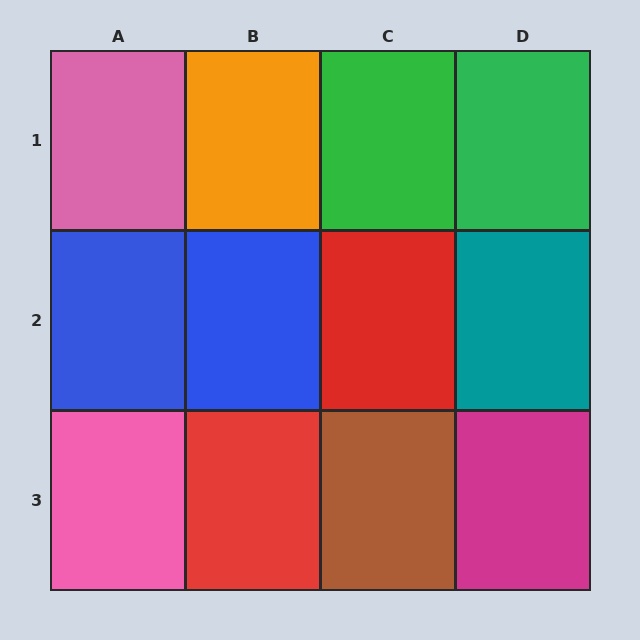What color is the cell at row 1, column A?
Pink.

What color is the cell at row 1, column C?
Green.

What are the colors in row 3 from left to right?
Pink, red, brown, magenta.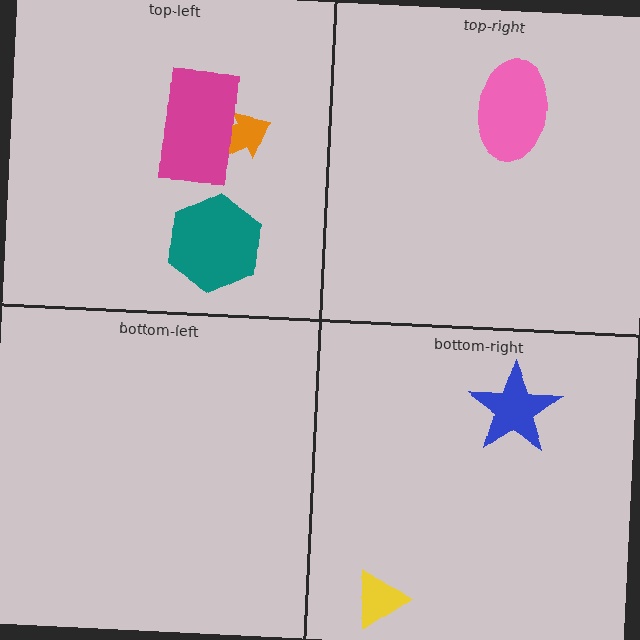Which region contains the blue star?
The bottom-right region.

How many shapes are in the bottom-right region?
2.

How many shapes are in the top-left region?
3.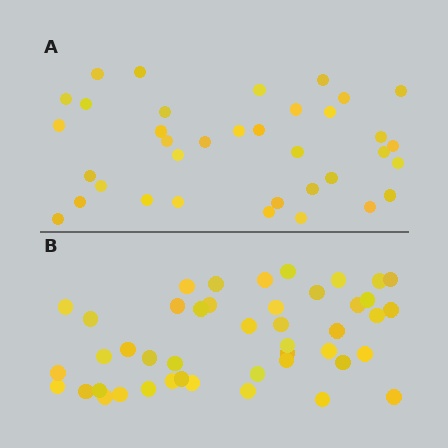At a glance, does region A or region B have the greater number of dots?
Region B (the bottom region) has more dots.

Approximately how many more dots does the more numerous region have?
Region B has roughly 8 or so more dots than region A.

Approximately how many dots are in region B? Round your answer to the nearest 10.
About 40 dots. (The exact count is 45, which rounds to 40.)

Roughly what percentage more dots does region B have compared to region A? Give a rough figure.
About 25% more.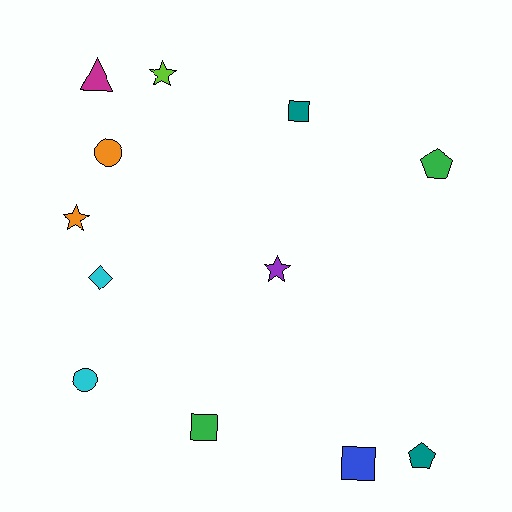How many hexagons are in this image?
There are no hexagons.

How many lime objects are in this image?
There is 1 lime object.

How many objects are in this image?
There are 12 objects.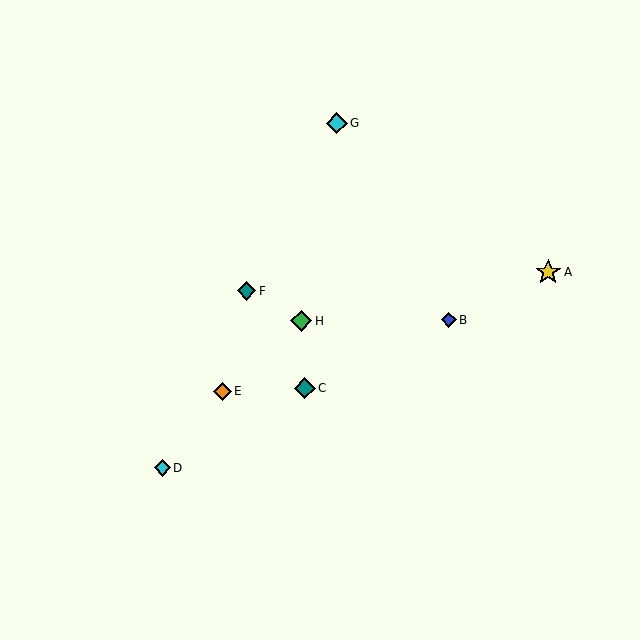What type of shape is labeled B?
Shape B is a blue diamond.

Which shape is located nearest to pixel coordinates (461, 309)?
The blue diamond (labeled B) at (449, 320) is nearest to that location.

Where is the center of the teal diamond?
The center of the teal diamond is at (305, 388).